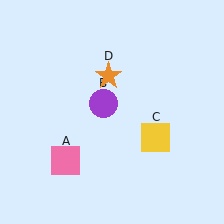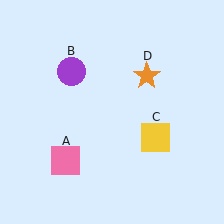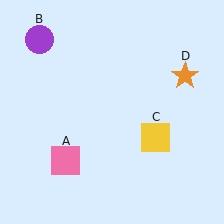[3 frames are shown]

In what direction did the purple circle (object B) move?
The purple circle (object B) moved up and to the left.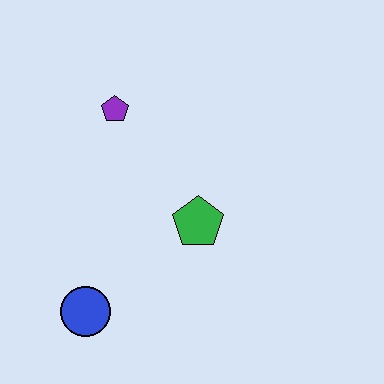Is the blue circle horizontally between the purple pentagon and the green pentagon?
No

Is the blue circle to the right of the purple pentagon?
No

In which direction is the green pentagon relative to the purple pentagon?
The green pentagon is below the purple pentagon.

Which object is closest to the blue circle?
The green pentagon is closest to the blue circle.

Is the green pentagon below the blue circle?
No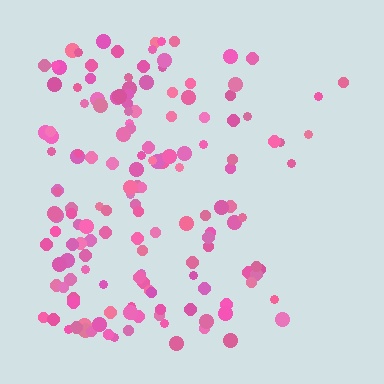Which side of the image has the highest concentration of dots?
The left.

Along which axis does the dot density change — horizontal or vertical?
Horizontal.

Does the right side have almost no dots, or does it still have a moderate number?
Still a moderate number, just noticeably fewer than the left.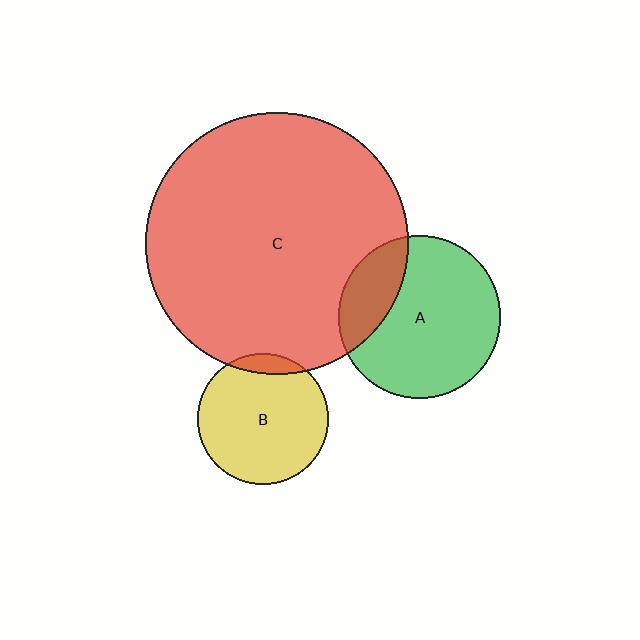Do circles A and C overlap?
Yes.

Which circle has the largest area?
Circle C (red).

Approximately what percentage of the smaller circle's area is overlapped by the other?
Approximately 25%.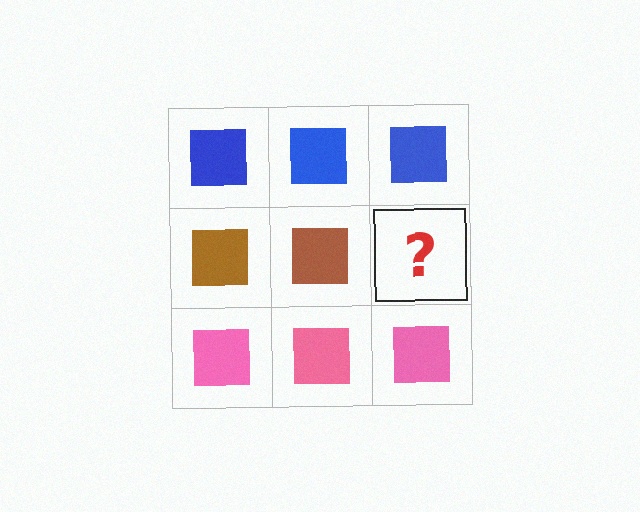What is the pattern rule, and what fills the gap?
The rule is that each row has a consistent color. The gap should be filled with a brown square.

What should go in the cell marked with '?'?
The missing cell should contain a brown square.